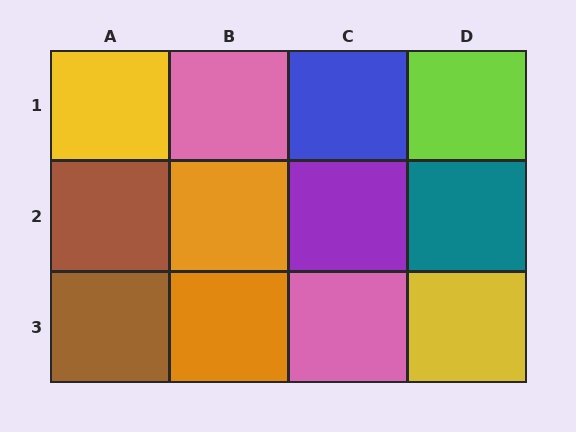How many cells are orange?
2 cells are orange.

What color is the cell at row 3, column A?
Brown.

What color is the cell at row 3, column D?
Yellow.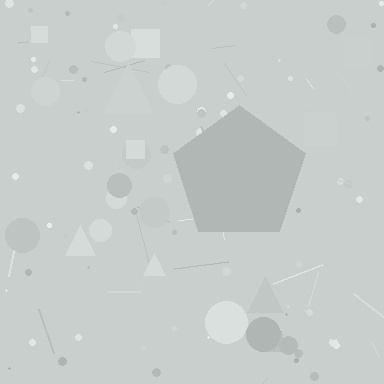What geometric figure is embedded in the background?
A pentagon is embedded in the background.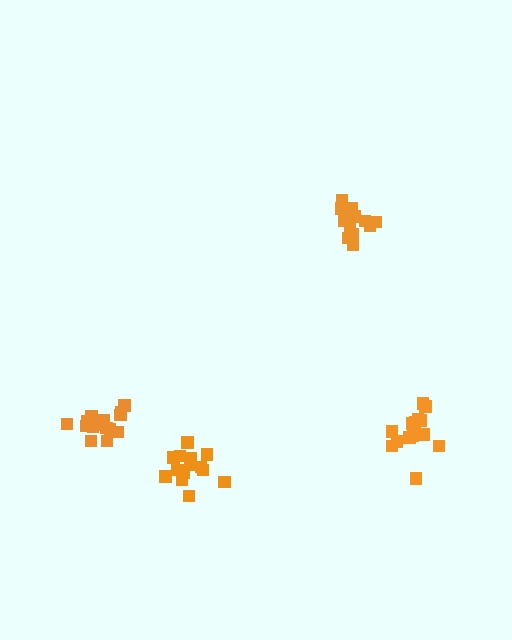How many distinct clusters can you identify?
There are 4 distinct clusters.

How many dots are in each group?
Group 1: 14 dots, Group 2: 13 dots, Group 3: 15 dots, Group 4: 16 dots (58 total).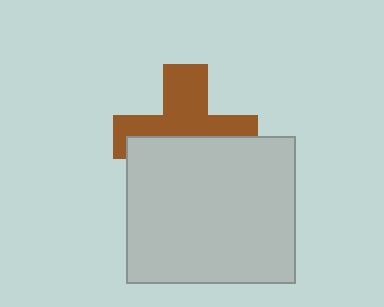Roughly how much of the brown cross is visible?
About half of it is visible (roughly 50%).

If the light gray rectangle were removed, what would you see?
You would see the complete brown cross.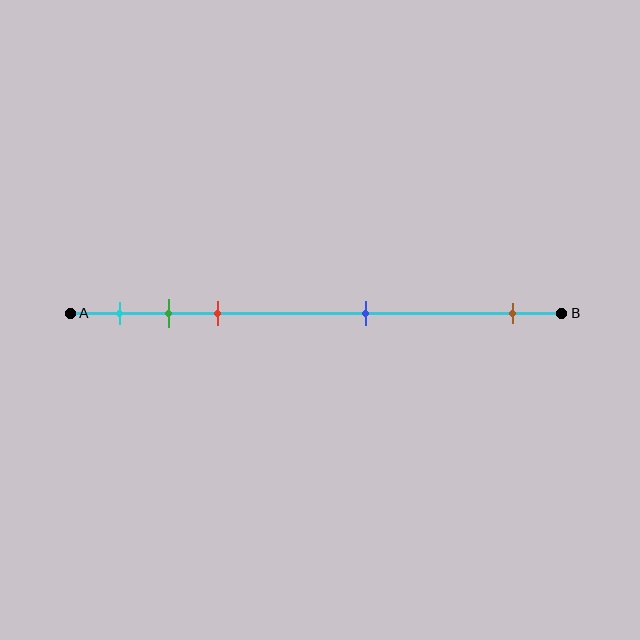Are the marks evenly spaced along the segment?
No, the marks are not evenly spaced.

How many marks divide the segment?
There are 5 marks dividing the segment.